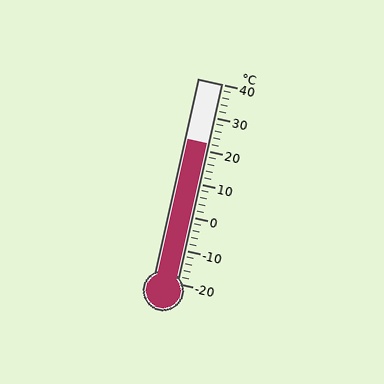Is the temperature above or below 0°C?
The temperature is above 0°C.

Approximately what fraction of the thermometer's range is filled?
The thermometer is filled to approximately 70% of its range.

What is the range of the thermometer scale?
The thermometer scale ranges from -20°C to 40°C.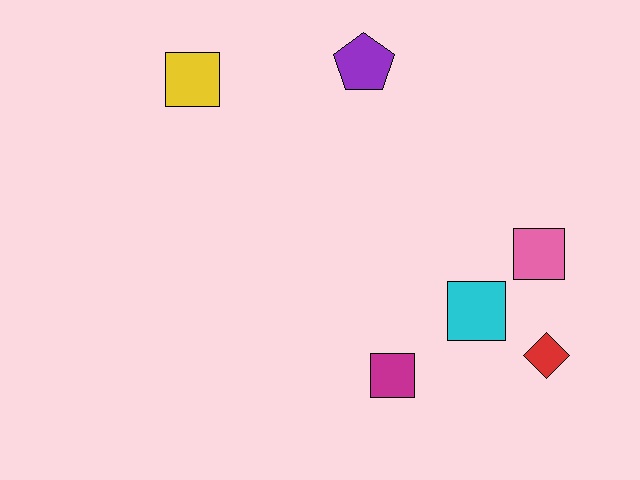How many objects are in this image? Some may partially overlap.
There are 6 objects.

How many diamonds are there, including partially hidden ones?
There is 1 diamond.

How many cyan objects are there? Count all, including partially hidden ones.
There is 1 cyan object.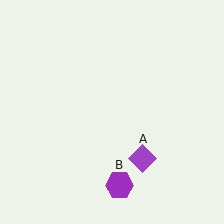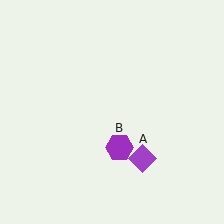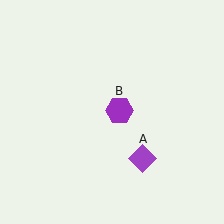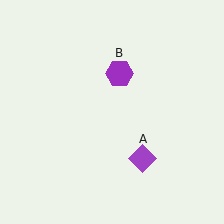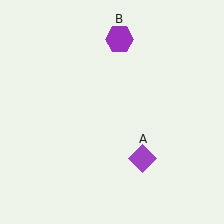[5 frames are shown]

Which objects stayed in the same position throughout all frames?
Purple diamond (object A) remained stationary.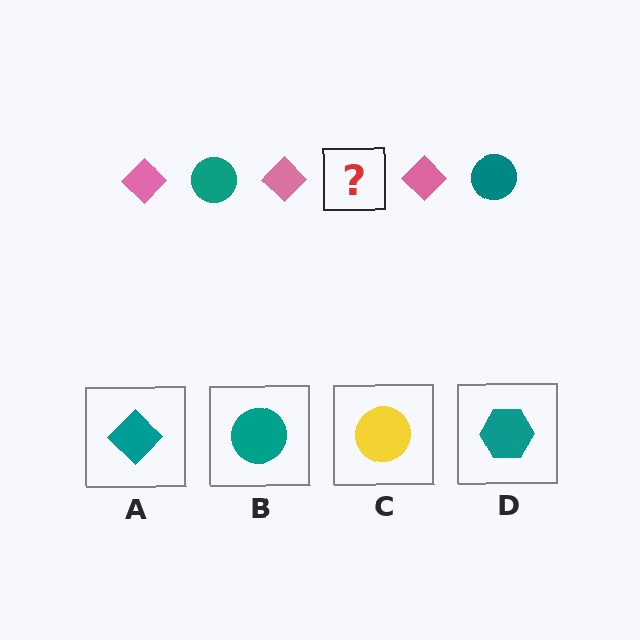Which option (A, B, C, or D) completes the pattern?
B.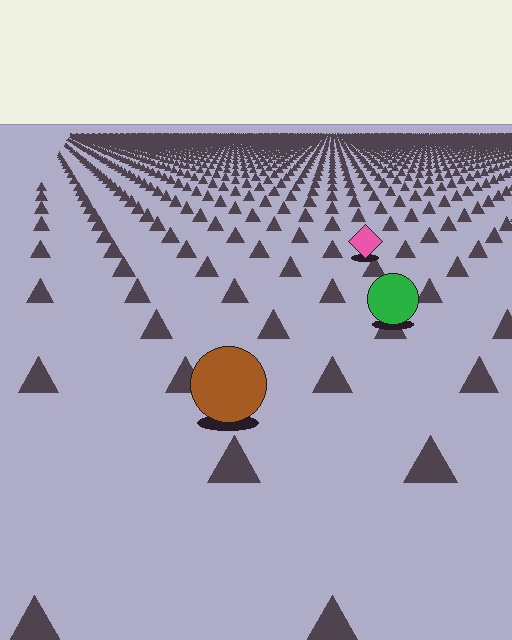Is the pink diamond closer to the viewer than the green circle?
No. The green circle is closer — you can tell from the texture gradient: the ground texture is coarser near it.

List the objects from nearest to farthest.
From nearest to farthest: the brown circle, the green circle, the pink diamond.